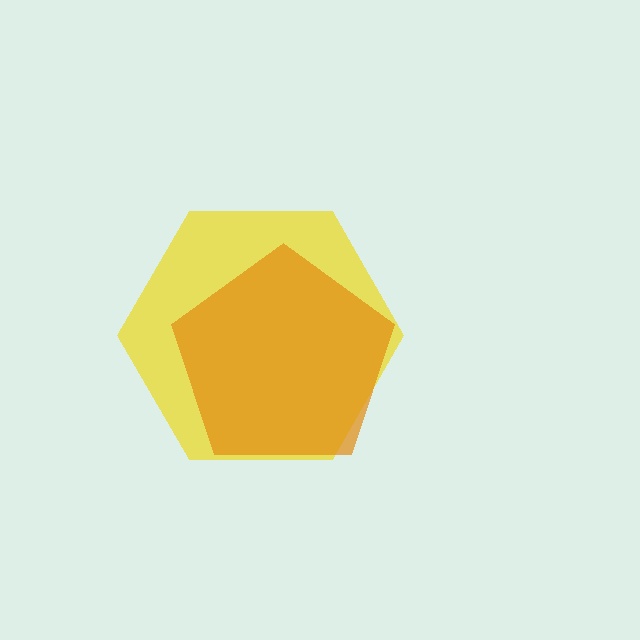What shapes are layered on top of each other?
The layered shapes are: a yellow hexagon, an orange pentagon.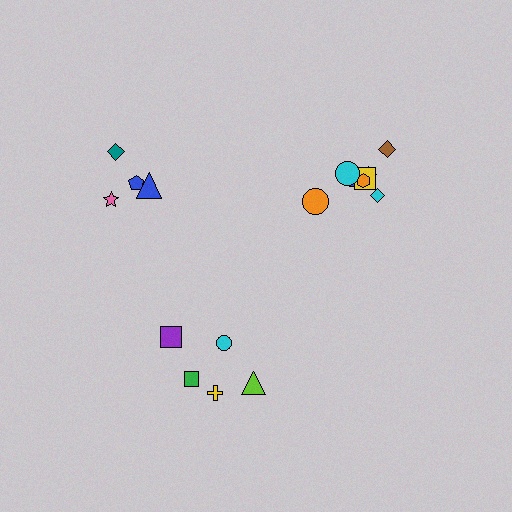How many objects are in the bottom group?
There are 5 objects.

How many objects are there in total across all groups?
There are 17 objects.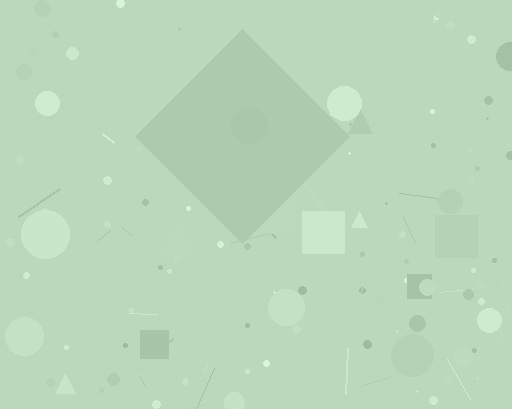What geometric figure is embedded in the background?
A diamond is embedded in the background.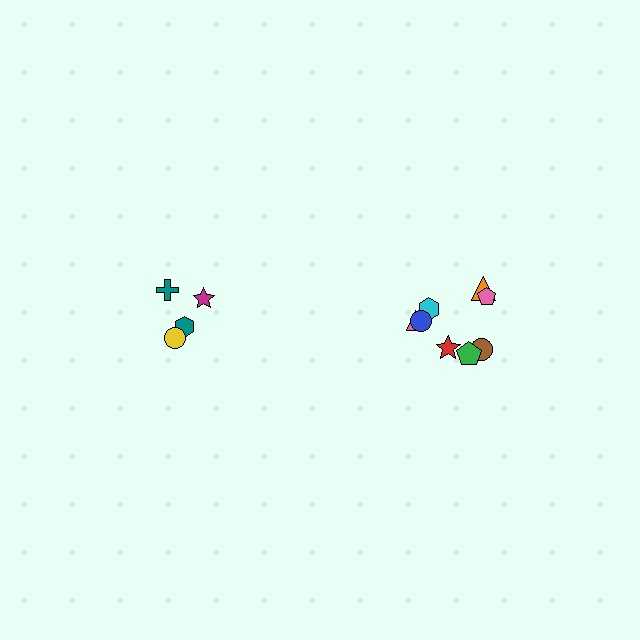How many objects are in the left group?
There are 4 objects.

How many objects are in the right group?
There are 8 objects.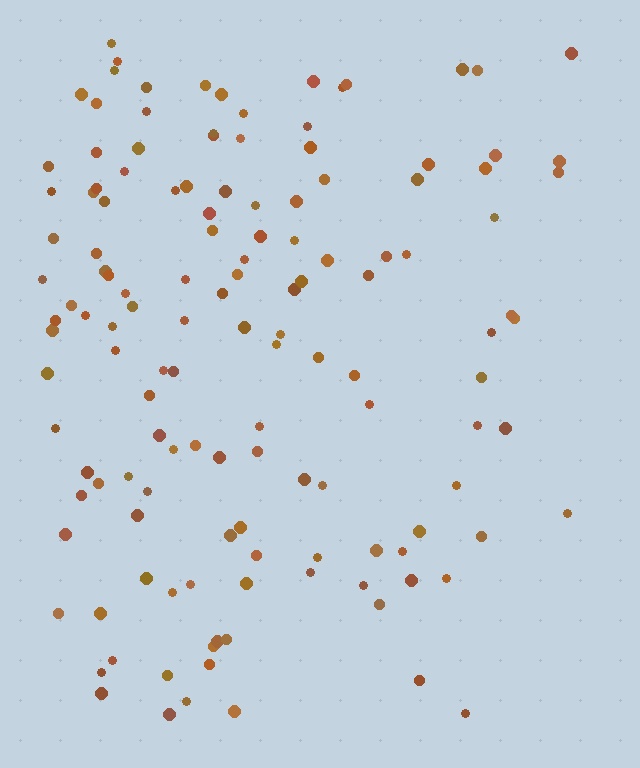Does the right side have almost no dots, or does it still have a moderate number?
Still a moderate number, just noticeably fewer than the left.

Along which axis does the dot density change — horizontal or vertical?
Horizontal.